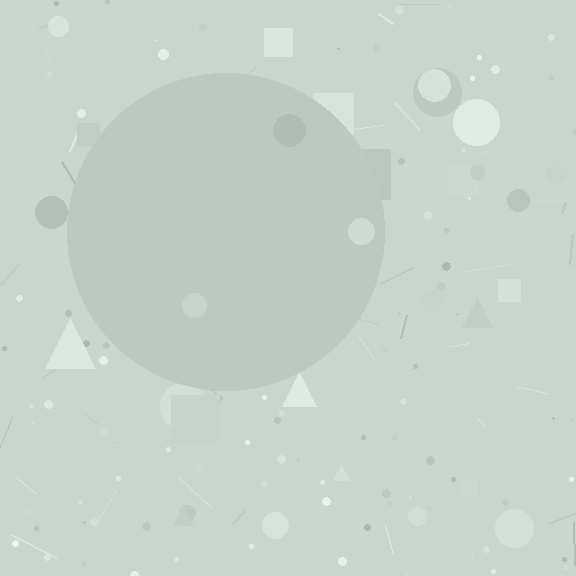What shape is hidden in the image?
A circle is hidden in the image.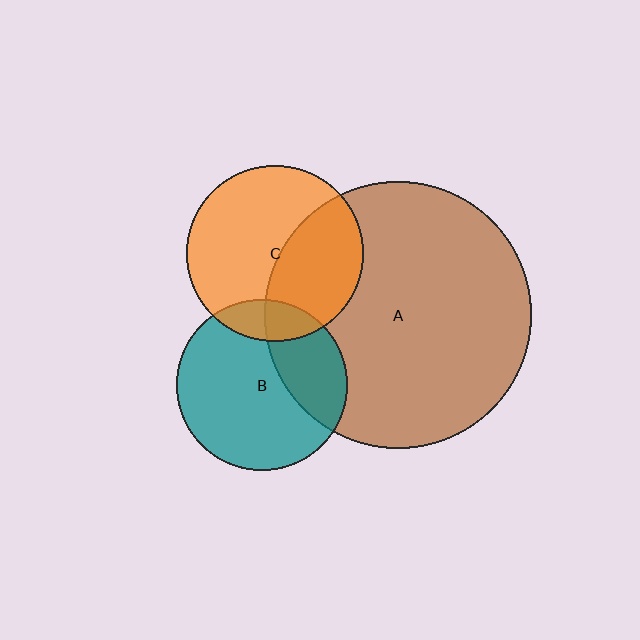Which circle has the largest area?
Circle A (brown).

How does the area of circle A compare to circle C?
Approximately 2.3 times.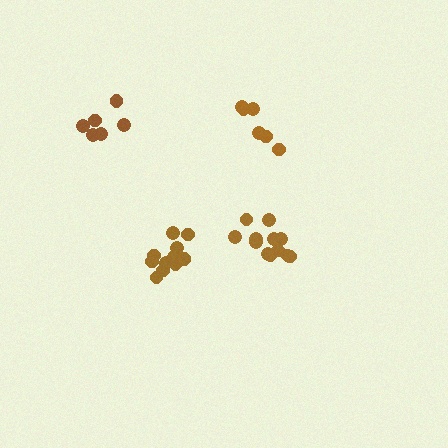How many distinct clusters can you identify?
There are 4 distinct clusters.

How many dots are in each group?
Group 1: 6 dots, Group 2: 11 dots, Group 3: 6 dots, Group 4: 12 dots (35 total).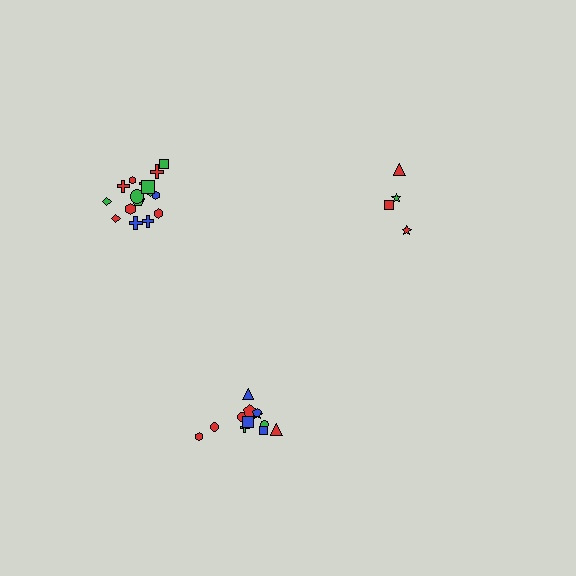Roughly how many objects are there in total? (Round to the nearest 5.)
Roughly 35 objects in total.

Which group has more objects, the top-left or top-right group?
The top-left group.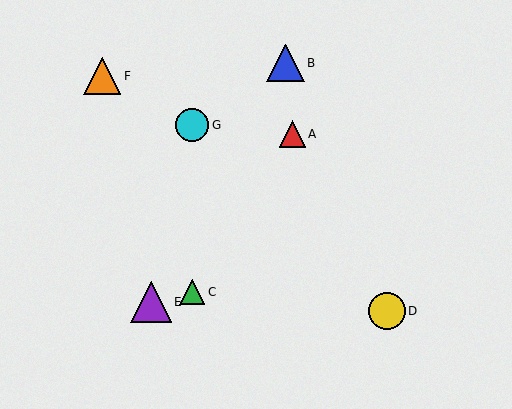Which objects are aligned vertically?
Objects C, G are aligned vertically.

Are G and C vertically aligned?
Yes, both are at x≈192.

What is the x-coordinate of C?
Object C is at x≈192.